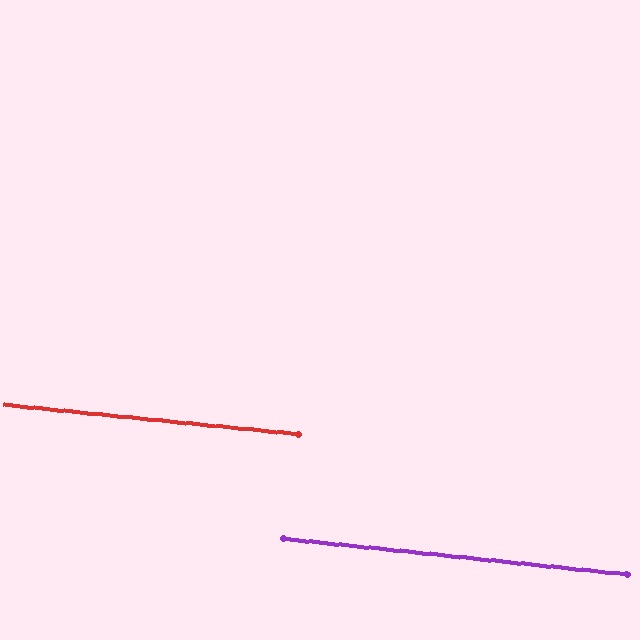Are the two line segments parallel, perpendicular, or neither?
Parallel — their directions differ by only 0.4°.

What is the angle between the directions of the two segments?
Approximately 0 degrees.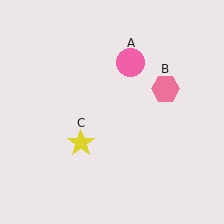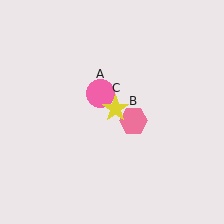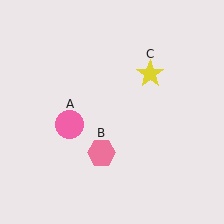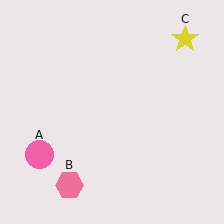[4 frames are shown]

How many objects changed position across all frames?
3 objects changed position: pink circle (object A), pink hexagon (object B), yellow star (object C).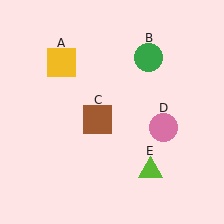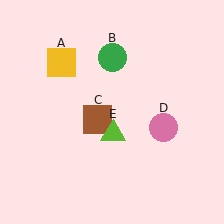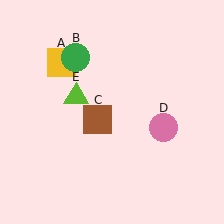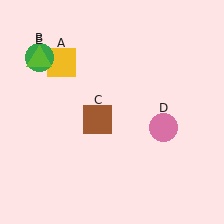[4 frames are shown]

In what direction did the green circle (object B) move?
The green circle (object B) moved left.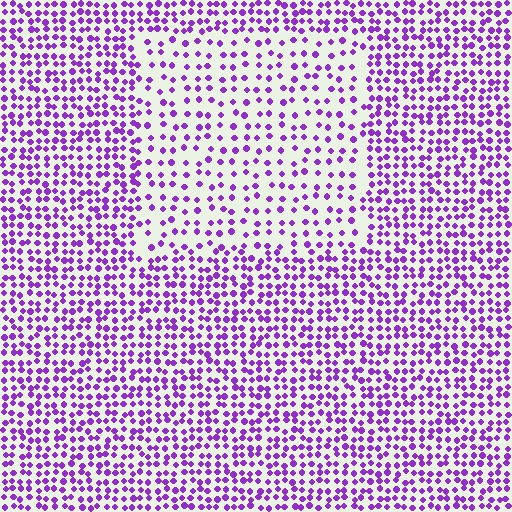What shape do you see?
I see a rectangle.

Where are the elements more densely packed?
The elements are more densely packed outside the rectangle boundary.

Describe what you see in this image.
The image contains small purple elements arranged at two different densities. A rectangle-shaped region is visible where the elements are less densely packed than the surrounding area.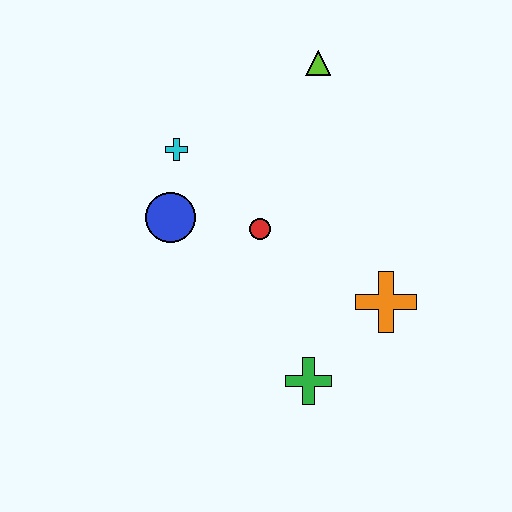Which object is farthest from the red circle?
The lime triangle is farthest from the red circle.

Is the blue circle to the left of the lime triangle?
Yes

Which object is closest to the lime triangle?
The cyan cross is closest to the lime triangle.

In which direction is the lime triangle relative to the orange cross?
The lime triangle is above the orange cross.